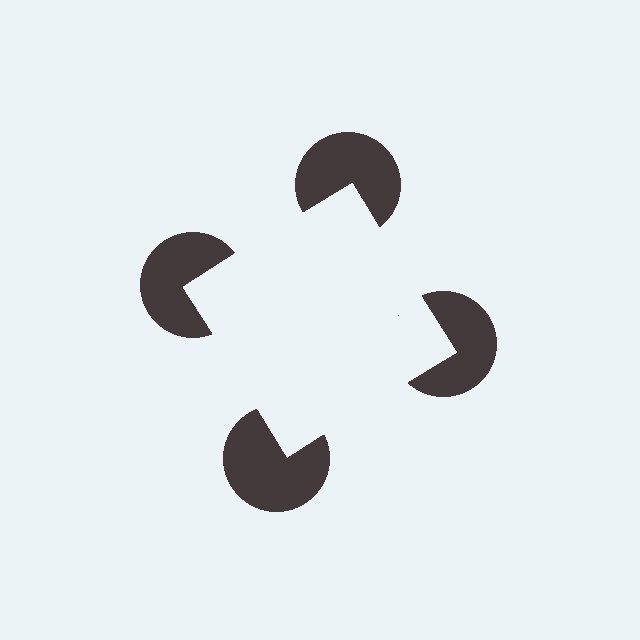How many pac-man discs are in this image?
There are 4 — one at each vertex of the illusory square.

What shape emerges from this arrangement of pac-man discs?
An illusory square — its edges are inferred from the aligned wedge cuts in the pac-man discs, not physically drawn.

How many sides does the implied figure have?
4 sides.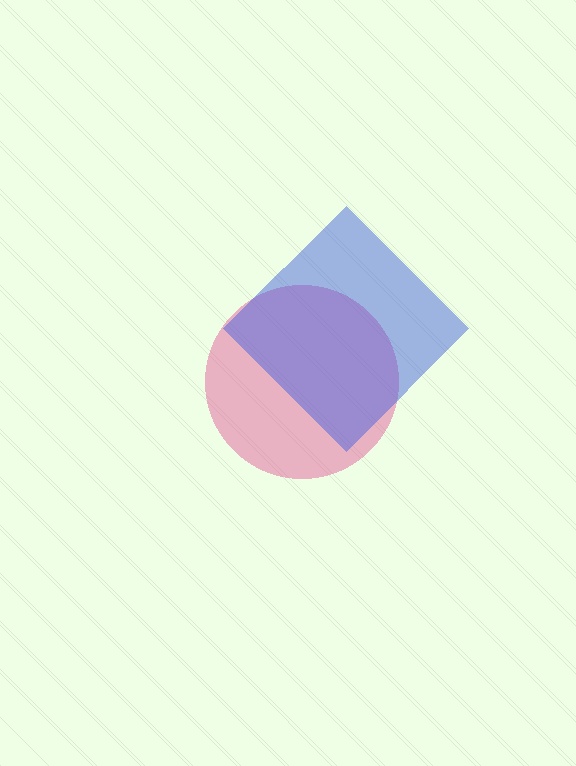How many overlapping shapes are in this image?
There are 2 overlapping shapes in the image.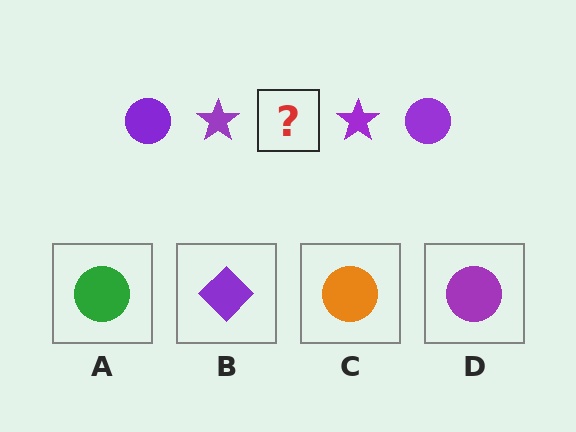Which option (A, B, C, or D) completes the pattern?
D.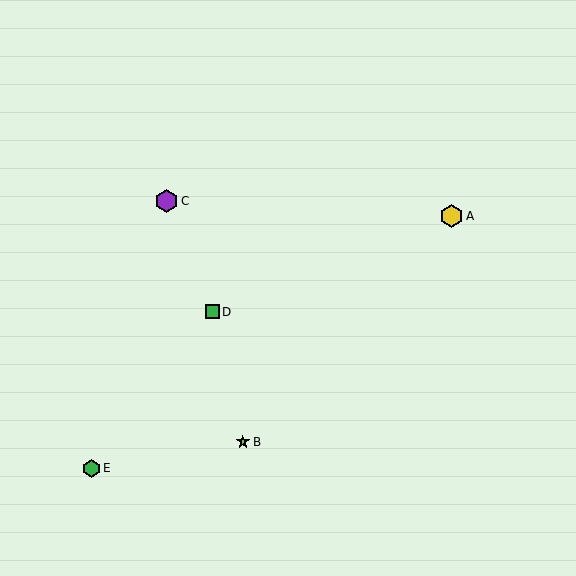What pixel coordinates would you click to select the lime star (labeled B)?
Click at (243, 442) to select the lime star B.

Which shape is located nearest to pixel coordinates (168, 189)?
The purple hexagon (labeled C) at (166, 201) is nearest to that location.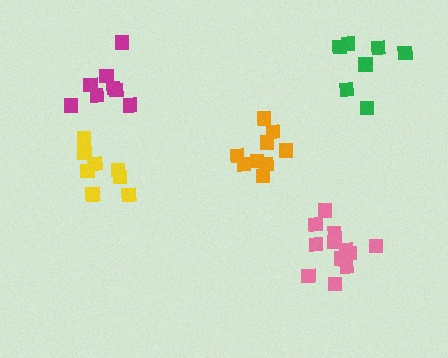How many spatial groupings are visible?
There are 5 spatial groupings.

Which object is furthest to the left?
The yellow cluster is leftmost.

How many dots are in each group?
Group 1: 8 dots, Group 2: 12 dots, Group 3: 7 dots, Group 4: 8 dots, Group 5: 9 dots (44 total).